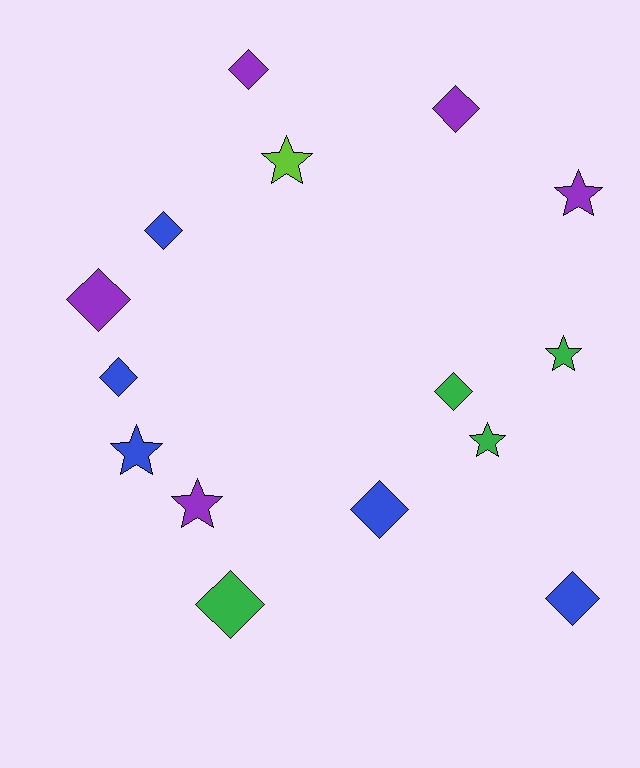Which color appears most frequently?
Blue, with 5 objects.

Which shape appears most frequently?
Diamond, with 9 objects.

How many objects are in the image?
There are 15 objects.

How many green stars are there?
There are 2 green stars.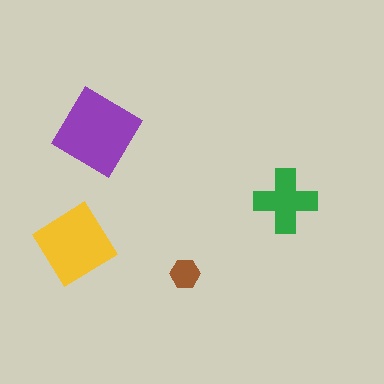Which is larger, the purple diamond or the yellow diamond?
The purple diamond.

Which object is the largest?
The purple diamond.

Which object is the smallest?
The brown hexagon.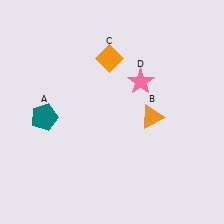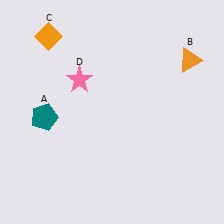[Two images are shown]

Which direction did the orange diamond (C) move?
The orange diamond (C) moved left.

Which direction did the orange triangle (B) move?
The orange triangle (B) moved up.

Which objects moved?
The objects that moved are: the orange triangle (B), the orange diamond (C), the pink star (D).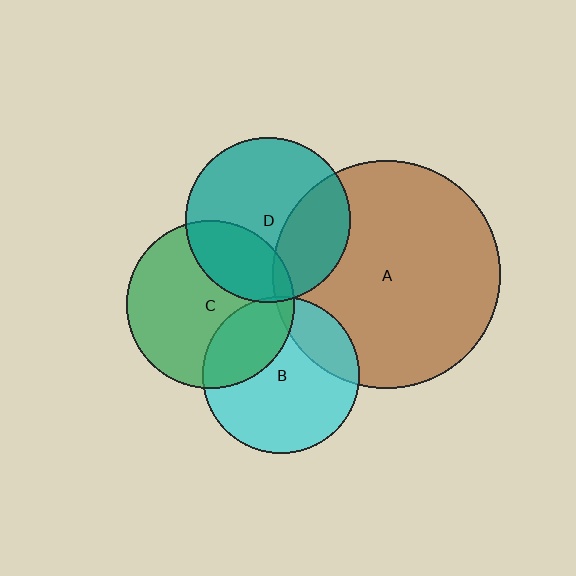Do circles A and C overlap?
Yes.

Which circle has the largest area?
Circle A (brown).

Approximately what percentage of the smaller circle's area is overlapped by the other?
Approximately 5%.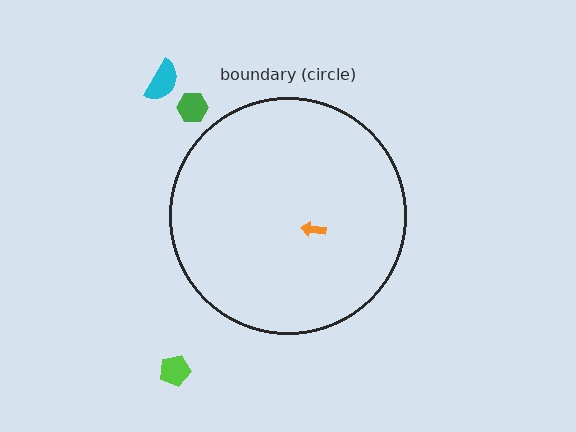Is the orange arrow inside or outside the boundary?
Inside.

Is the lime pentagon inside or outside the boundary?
Outside.